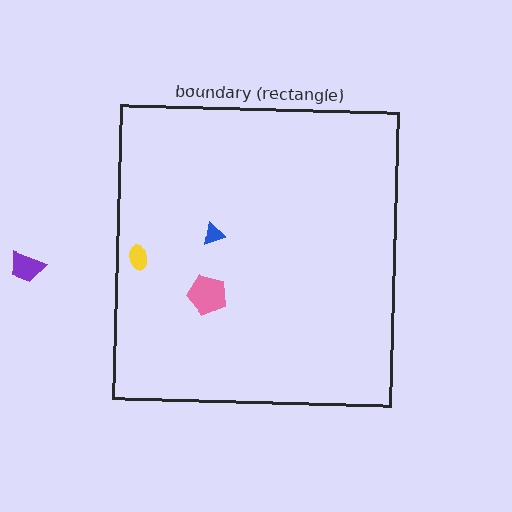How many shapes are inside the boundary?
3 inside, 1 outside.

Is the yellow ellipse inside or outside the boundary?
Inside.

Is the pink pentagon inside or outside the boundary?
Inside.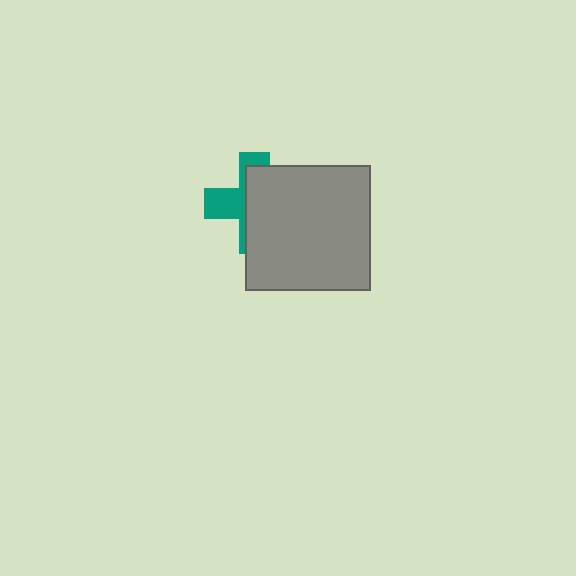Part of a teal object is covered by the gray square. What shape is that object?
It is a cross.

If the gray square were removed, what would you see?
You would see the complete teal cross.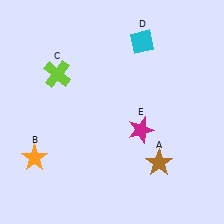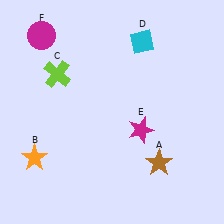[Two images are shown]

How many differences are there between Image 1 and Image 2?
There is 1 difference between the two images.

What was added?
A magenta circle (F) was added in Image 2.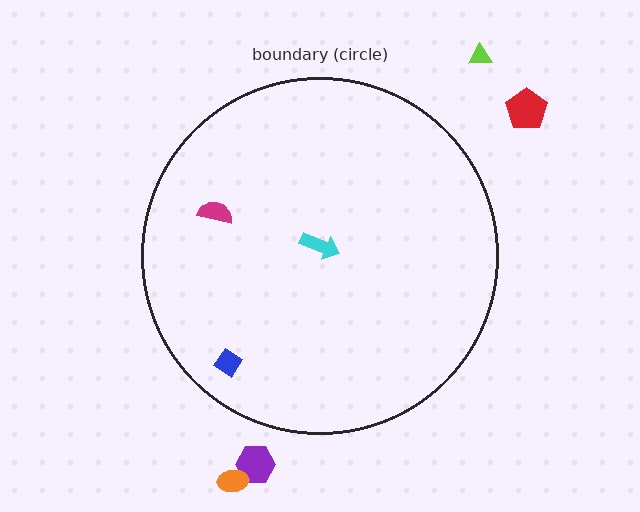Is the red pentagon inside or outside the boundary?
Outside.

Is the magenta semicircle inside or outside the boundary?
Inside.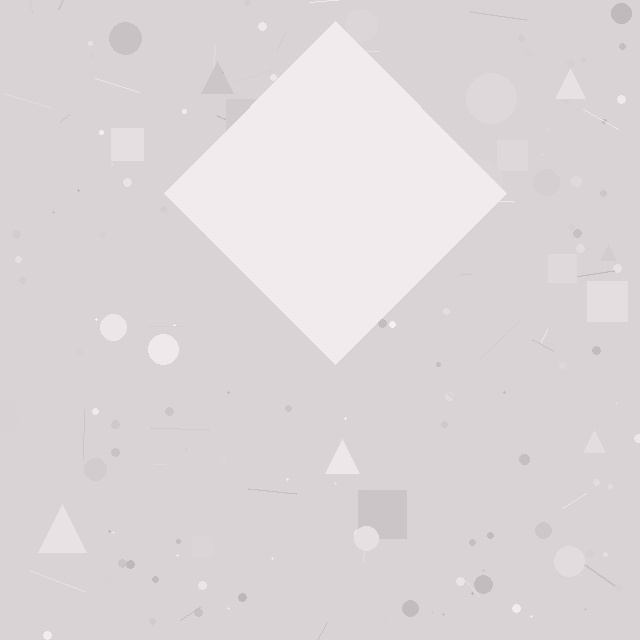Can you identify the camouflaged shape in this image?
The camouflaged shape is a diamond.